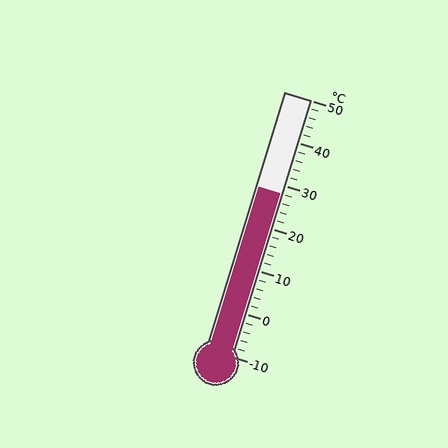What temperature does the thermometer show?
The thermometer shows approximately 28°C.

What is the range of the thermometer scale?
The thermometer scale ranges from -10°C to 50°C.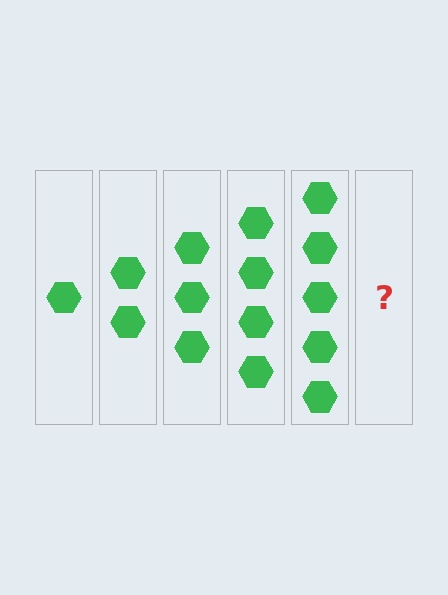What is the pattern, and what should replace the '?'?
The pattern is that each step adds one more hexagon. The '?' should be 6 hexagons.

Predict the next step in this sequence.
The next step is 6 hexagons.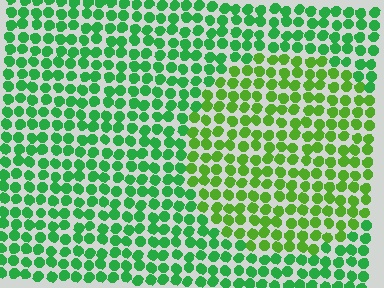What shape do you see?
I see a circle.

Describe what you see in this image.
The image is filled with small green elements in a uniform arrangement. A circle-shaped region is visible where the elements are tinted to a slightly different hue, forming a subtle color boundary.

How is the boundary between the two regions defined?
The boundary is defined purely by a slight shift in hue (about 32 degrees). Spacing, size, and orientation are identical on both sides.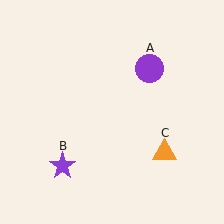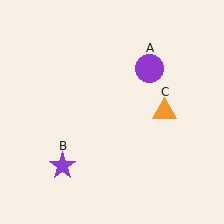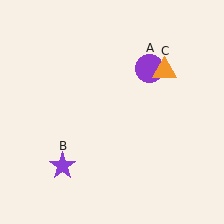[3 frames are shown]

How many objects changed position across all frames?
1 object changed position: orange triangle (object C).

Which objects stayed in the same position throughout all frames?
Purple circle (object A) and purple star (object B) remained stationary.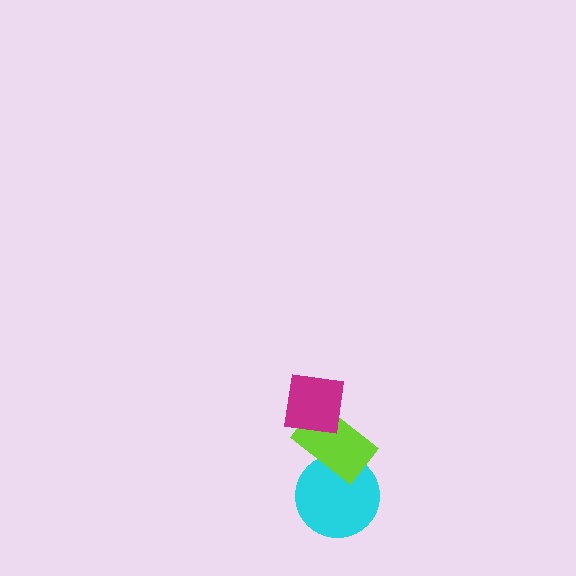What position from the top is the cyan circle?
The cyan circle is 3rd from the top.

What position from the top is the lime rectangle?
The lime rectangle is 2nd from the top.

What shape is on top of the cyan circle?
The lime rectangle is on top of the cyan circle.